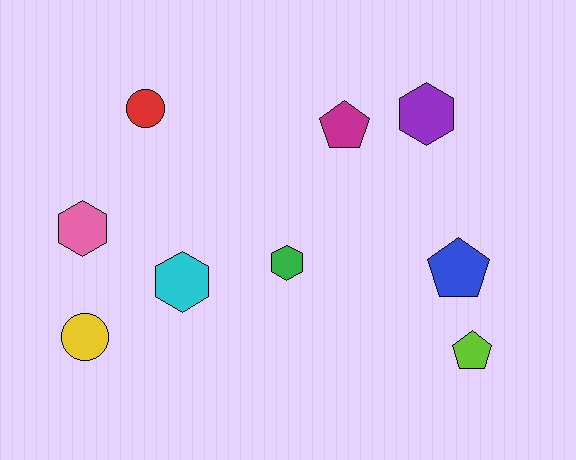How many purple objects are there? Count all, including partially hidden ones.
There is 1 purple object.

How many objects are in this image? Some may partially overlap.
There are 9 objects.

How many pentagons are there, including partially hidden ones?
There are 3 pentagons.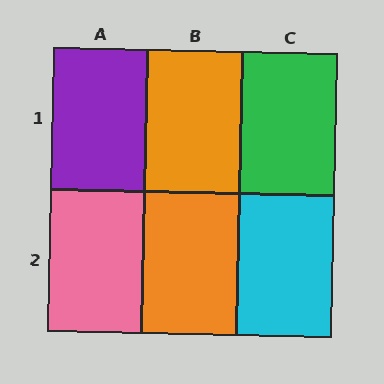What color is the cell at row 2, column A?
Pink.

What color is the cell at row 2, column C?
Cyan.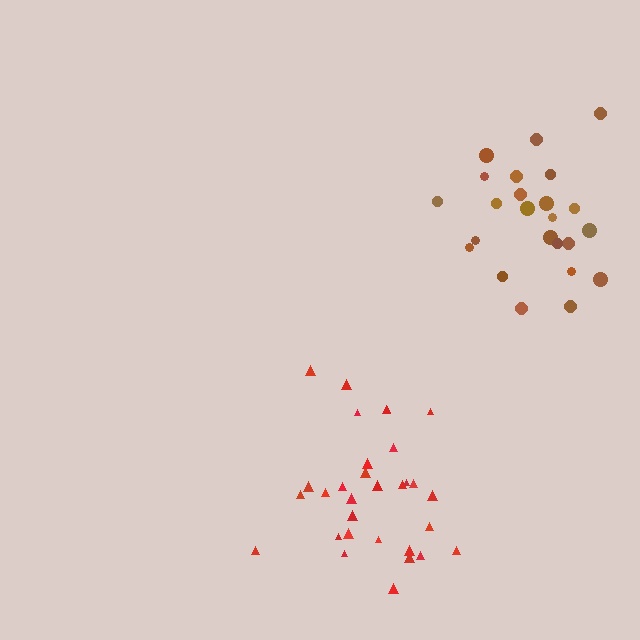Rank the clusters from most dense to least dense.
red, brown.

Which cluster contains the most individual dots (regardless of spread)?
Red (31).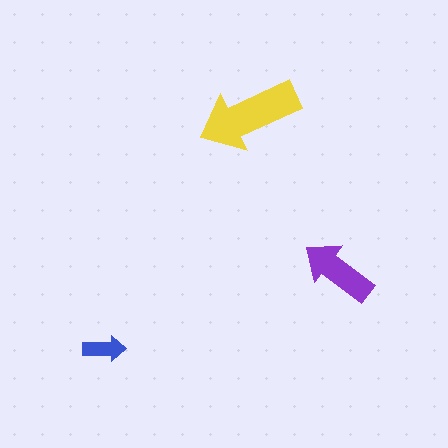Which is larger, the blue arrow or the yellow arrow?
The yellow one.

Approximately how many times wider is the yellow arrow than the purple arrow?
About 1.5 times wider.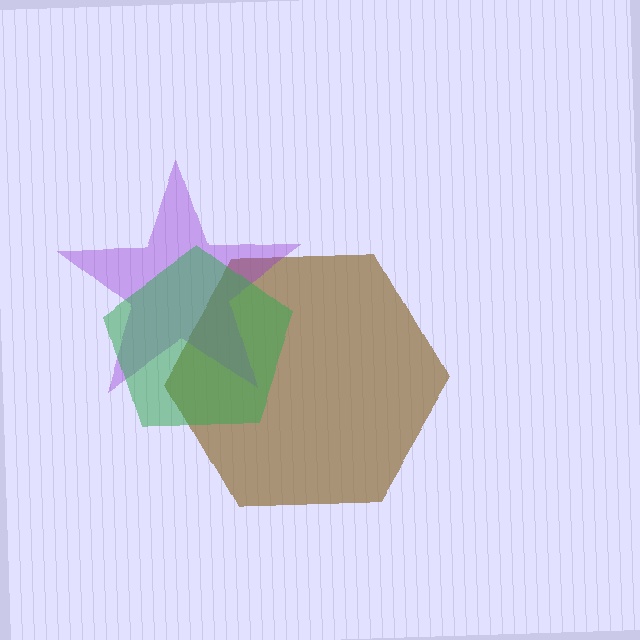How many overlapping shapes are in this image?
There are 3 overlapping shapes in the image.